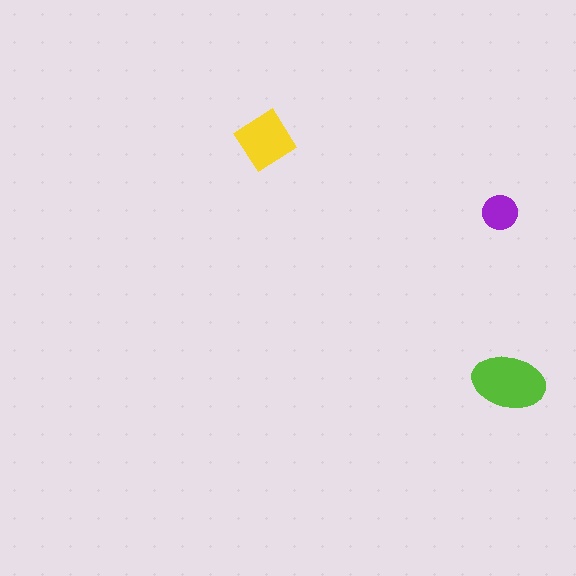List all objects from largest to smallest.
The lime ellipse, the yellow diamond, the purple circle.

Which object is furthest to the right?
The lime ellipse is rightmost.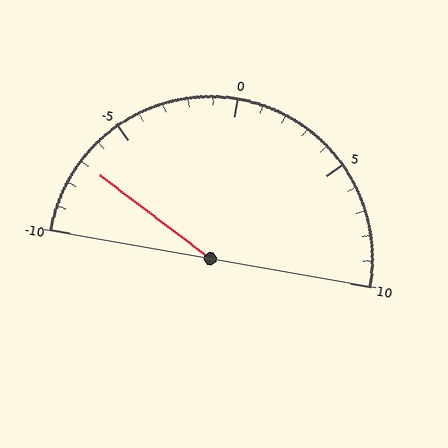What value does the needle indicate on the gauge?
The needle indicates approximately -7.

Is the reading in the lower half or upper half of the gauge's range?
The reading is in the lower half of the range (-10 to 10).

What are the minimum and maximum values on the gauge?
The gauge ranges from -10 to 10.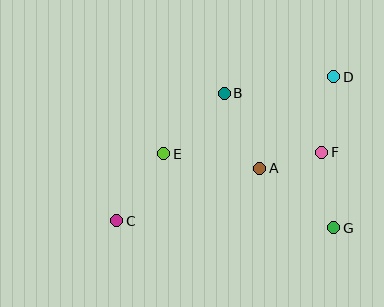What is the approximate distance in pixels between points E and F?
The distance between E and F is approximately 158 pixels.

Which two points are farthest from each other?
Points C and D are farthest from each other.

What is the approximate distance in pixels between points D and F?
The distance between D and F is approximately 76 pixels.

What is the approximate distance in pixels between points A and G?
The distance between A and G is approximately 95 pixels.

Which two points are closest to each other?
Points A and F are closest to each other.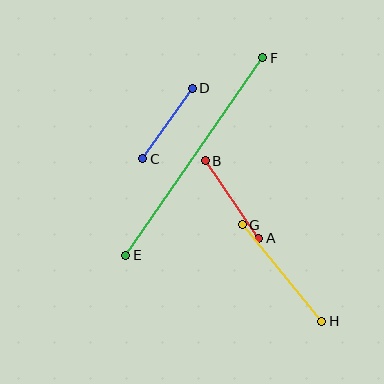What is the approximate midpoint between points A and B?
The midpoint is at approximately (232, 200) pixels.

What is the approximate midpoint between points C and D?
The midpoint is at approximately (167, 124) pixels.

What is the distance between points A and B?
The distance is approximately 95 pixels.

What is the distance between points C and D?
The distance is approximately 86 pixels.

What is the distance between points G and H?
The distance is approximately 125 pixels.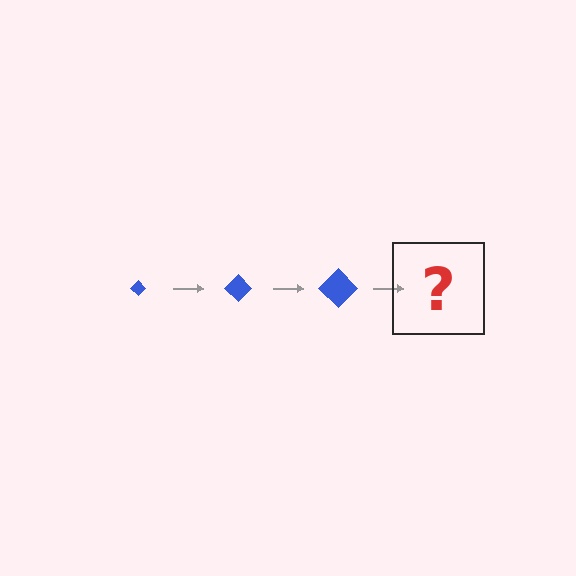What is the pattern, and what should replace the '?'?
The pattern is that the diamond gets progressively larger each step. The '?' should be a blue diamond, larger than the previous one.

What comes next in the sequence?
The next element should be a blue diamond, larger than the previous one.